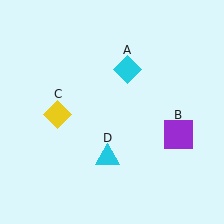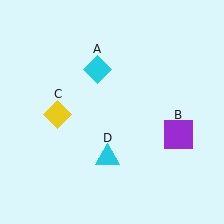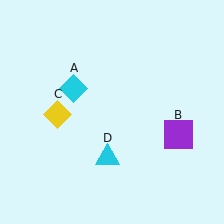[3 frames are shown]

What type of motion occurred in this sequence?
The cyan diamond (object A) rotated counterclockwise around the center of the scene.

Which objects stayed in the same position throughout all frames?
Purple square (object B) and yellow diamond (object C) and cyan triangle (object D) remained stationary.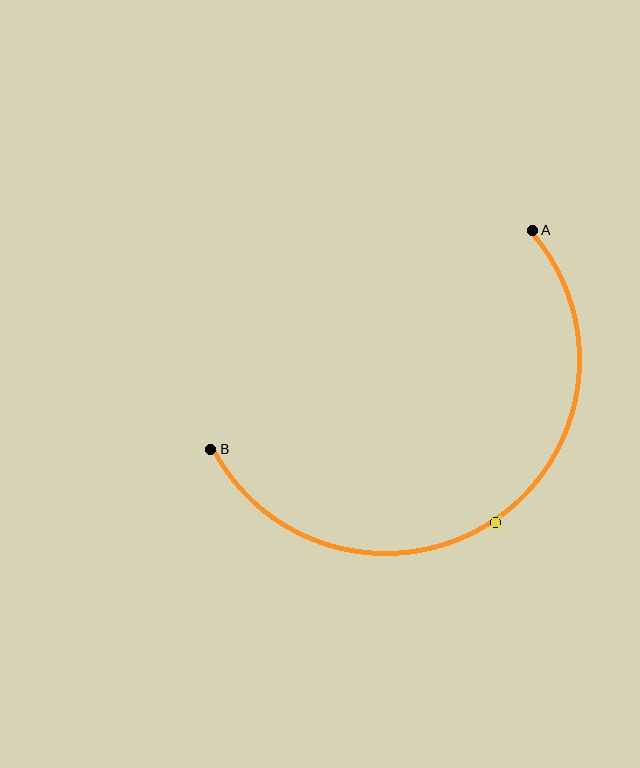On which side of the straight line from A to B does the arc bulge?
The arc bulges below and to the right of the straight line connecting A and B.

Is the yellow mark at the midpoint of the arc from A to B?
Yes. The yellow mark lies on the arc at equal arc-length from both A and B — it is the arc midpoint.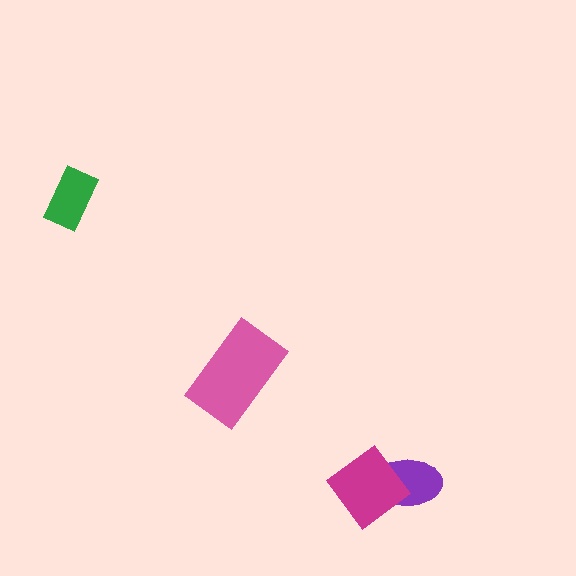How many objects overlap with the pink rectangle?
0 objects overlap with the pink rectangle.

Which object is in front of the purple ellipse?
The magenta diamond is in front of the purple ellipse.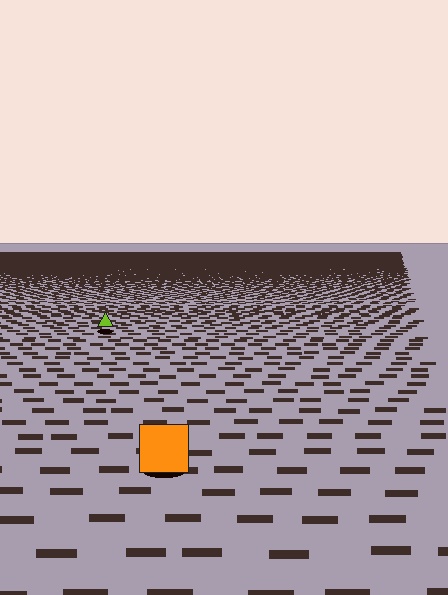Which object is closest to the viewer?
The orange square is closest. The texture marks near it are larger and more spread out.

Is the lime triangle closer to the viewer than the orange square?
No. The orange square is closer — you can tell from the texture gradient: the ground texture is coarser near it.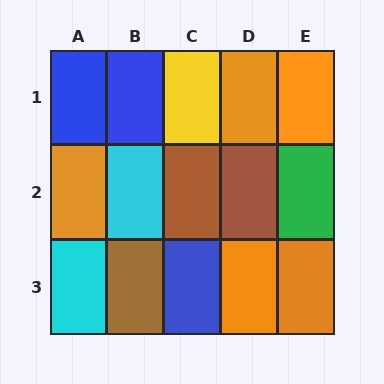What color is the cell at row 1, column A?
Blue.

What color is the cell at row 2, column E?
Green.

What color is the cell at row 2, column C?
Brown.